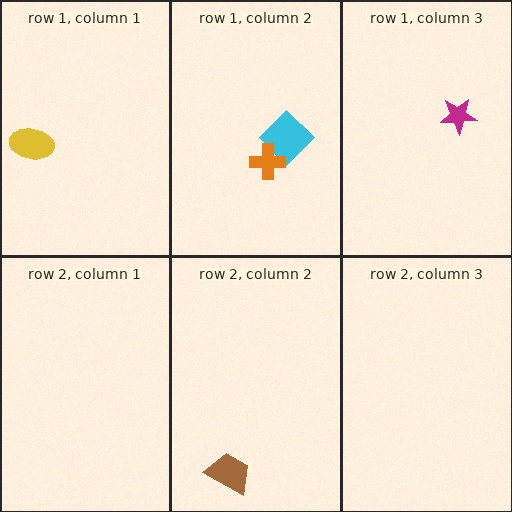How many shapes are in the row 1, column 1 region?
1.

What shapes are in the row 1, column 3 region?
The magenta star.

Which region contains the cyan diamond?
The row 1, column 2 region.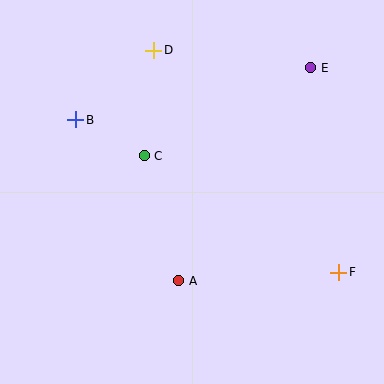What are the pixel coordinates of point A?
Point A is at (179, 281).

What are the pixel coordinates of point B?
Point B is at (76, 120).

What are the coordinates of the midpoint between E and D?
The midpoint between E and D is at (232, 59).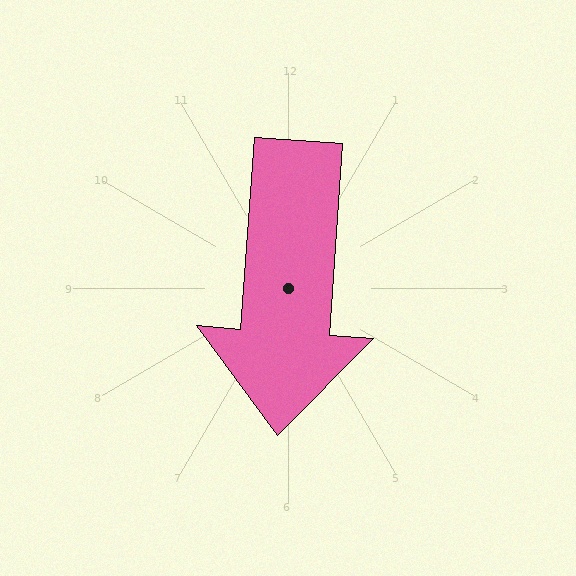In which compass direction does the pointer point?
South.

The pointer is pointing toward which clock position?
Roughly 6 o'clock.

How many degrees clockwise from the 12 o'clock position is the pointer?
Approximately 184 degrees.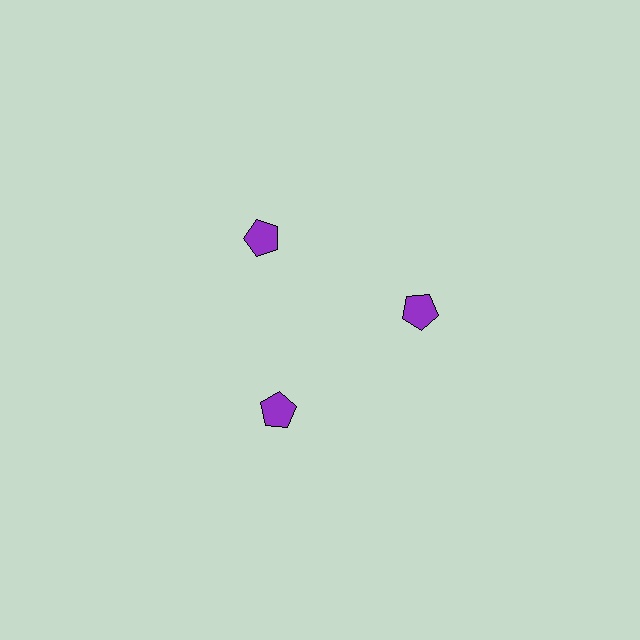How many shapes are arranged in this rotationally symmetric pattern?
There are 3 shapes, arranged in 3 groups of 1.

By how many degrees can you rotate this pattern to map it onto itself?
The pattern maps onto itself every 120 degrees of rotation.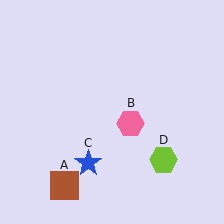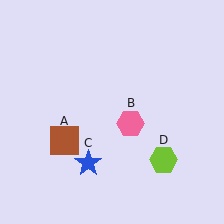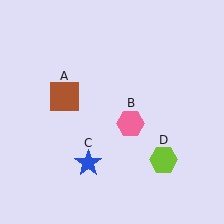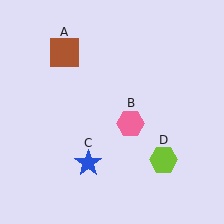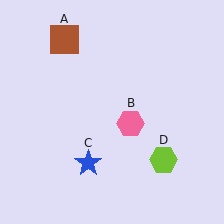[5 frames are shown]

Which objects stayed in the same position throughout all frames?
Pink hexagon (object B) and blue star (object C) and lime hexagon (object D) remained stationary.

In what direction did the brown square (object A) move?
The brown square (object A) moved up.